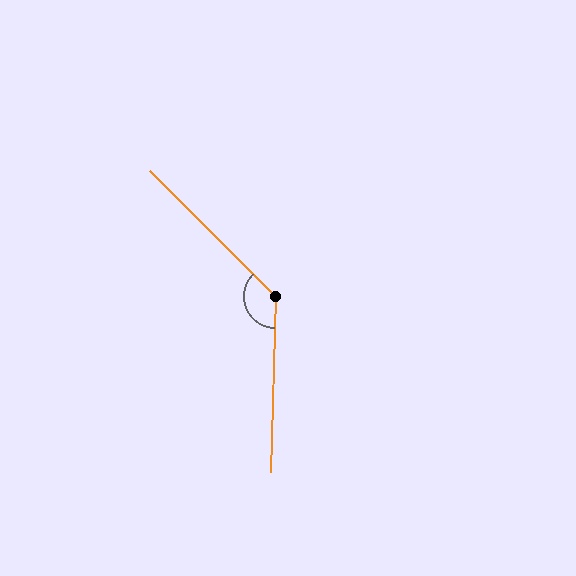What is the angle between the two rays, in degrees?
Approximately 134 degrees.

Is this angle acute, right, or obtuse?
It is obtuse.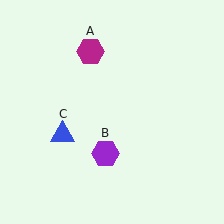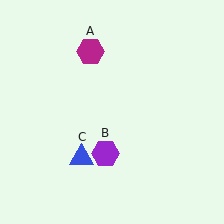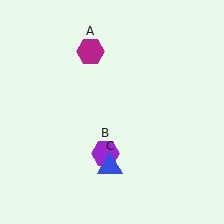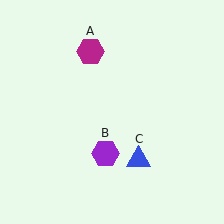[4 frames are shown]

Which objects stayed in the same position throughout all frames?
Magenta hexagon (object A) and purple hexagon (object B) remained stationary.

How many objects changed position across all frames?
1 object changed position: blue triangle (object C).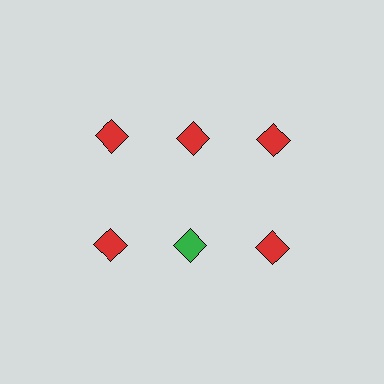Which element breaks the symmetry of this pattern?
The green diamond in the second row, second from left column breaks the symmetry. All other shapes are red diamonds.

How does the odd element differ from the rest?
It has a different color: green instead of red.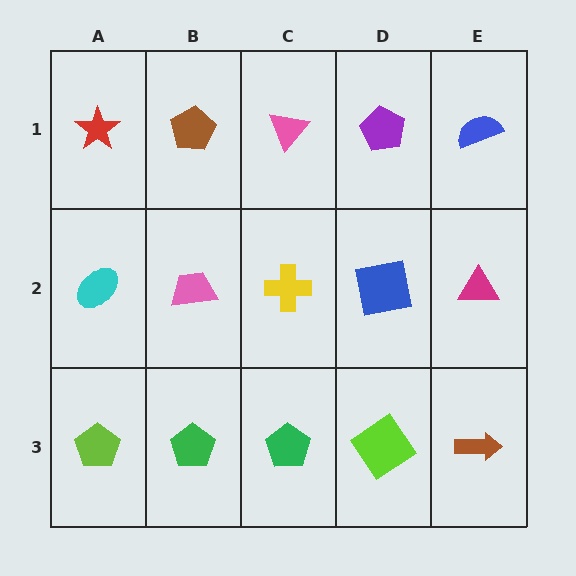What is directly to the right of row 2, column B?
A yellow cross.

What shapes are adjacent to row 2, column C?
A pink triangle (row 1, column C), a green pentagon (row 3, column C), a pink trapezoid (row 2, column B), a blue square (row 2, column D).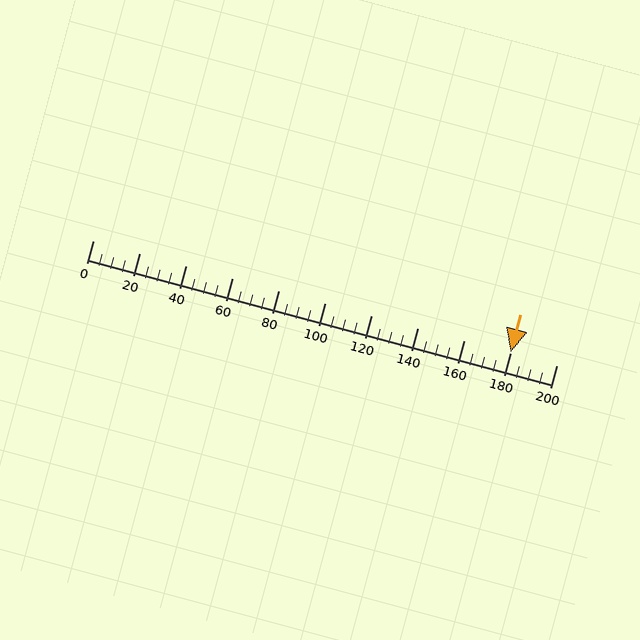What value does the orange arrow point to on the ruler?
The orange arrow points to approximately 180.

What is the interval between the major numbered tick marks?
The major tick marks are spaced 20 units apart.